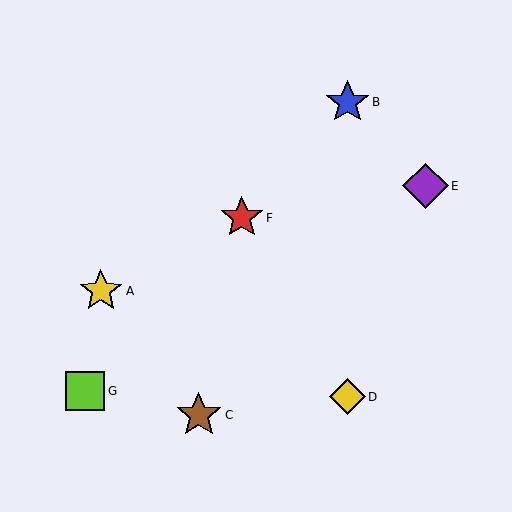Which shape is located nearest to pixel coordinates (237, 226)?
The red star (labeled F) at (242, 218) is nearest to that location.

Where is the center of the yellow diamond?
The center of the yellow diamond is at (347, 397).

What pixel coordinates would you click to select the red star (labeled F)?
Click at (242, 218) to select the red star F.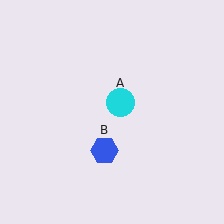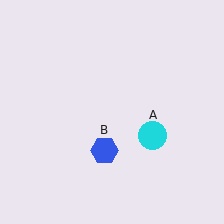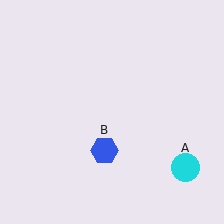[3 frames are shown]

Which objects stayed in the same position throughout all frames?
Blue hexagon (object B) remained stationary.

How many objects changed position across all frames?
1 object changed position: cyan circle (object A).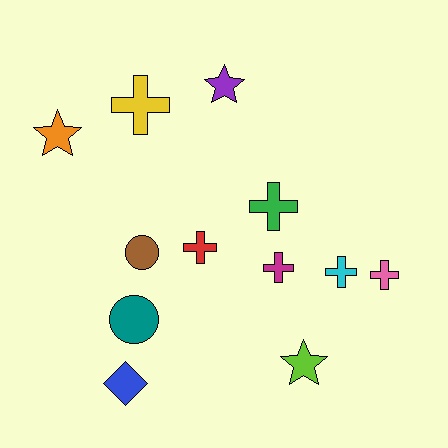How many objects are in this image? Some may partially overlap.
There are 12 objects.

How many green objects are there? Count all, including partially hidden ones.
There is 1 green object.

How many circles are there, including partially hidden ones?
There are 2 circles.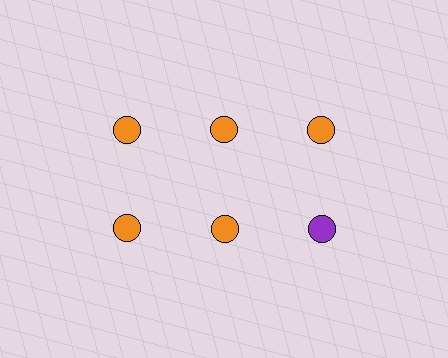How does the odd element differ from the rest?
It has a different color: purple instead of orange.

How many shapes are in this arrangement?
There are 6 shapes arranged in a grid pattern.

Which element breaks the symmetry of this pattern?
The purple circle in the second row, center column breaks the symmetry. All other shapes are orange circles.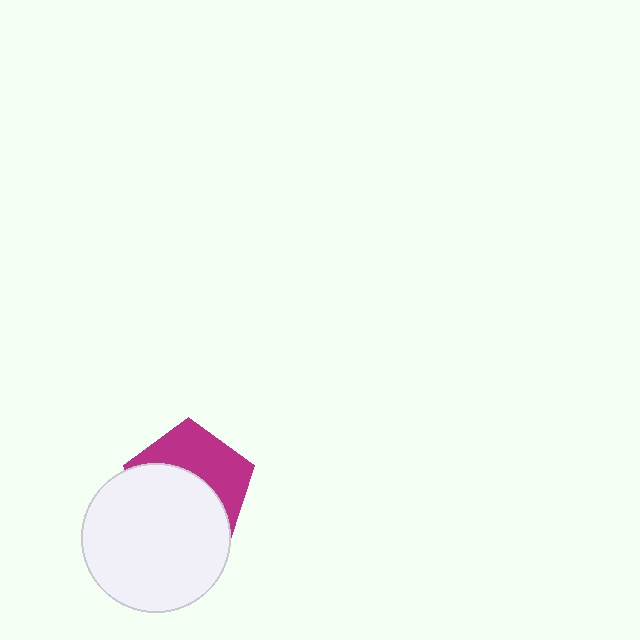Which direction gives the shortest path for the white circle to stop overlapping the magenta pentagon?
Moving down gives the shortest separation.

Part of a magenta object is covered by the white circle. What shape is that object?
It is a pentagon.